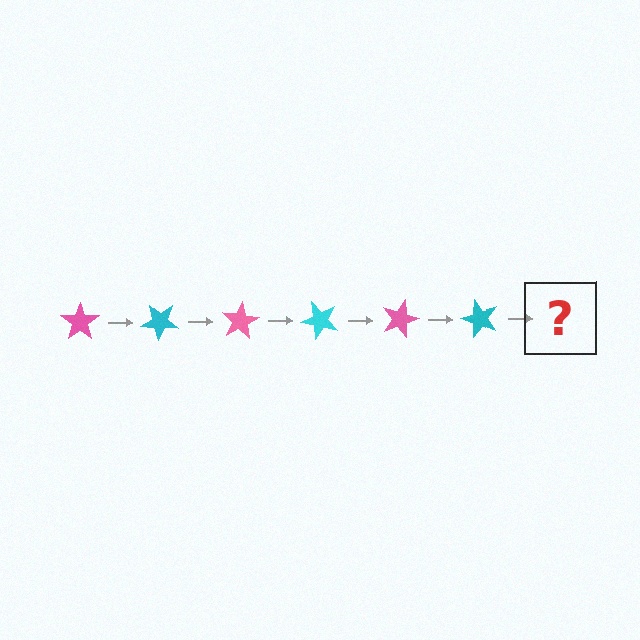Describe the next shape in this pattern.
It should be a pink star, rotated 240 degrees from the start.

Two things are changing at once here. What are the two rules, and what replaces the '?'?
The two rules are that it rotates 40 degrees each step and the color cycles through pink and cyan. The '?' should be a pink star, rotated 240 degrees from the start.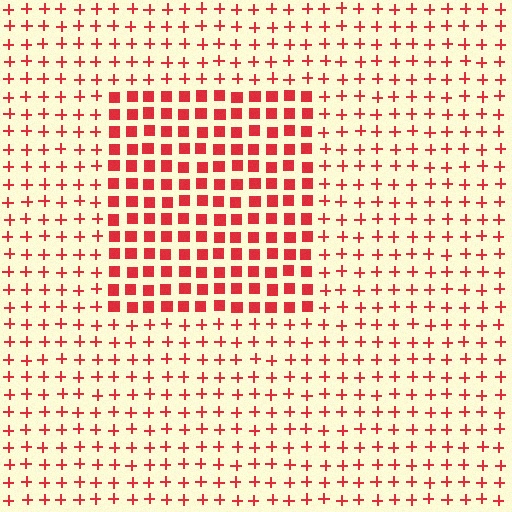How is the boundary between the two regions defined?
The boundary is defined by a change in element shape: squares inside vs. plus signs outside. All elements share the same color and spacing.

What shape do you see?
I see a rectangle.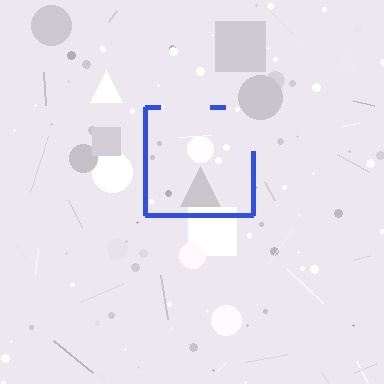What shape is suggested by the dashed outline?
The dashed outline suggests a square.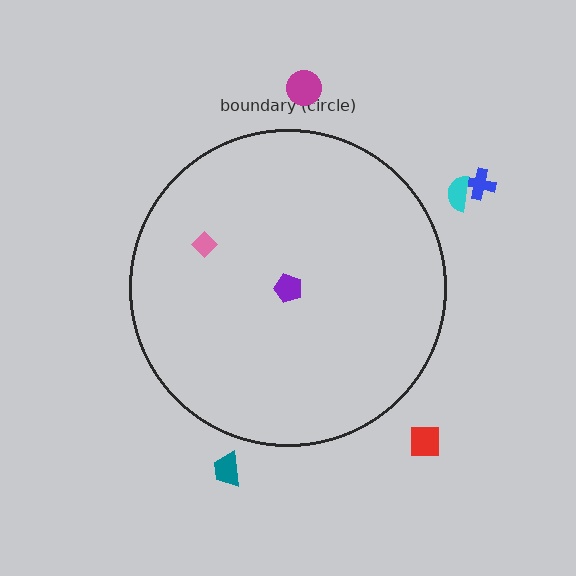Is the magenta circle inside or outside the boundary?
Outside.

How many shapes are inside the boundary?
2 inside, 5 outside.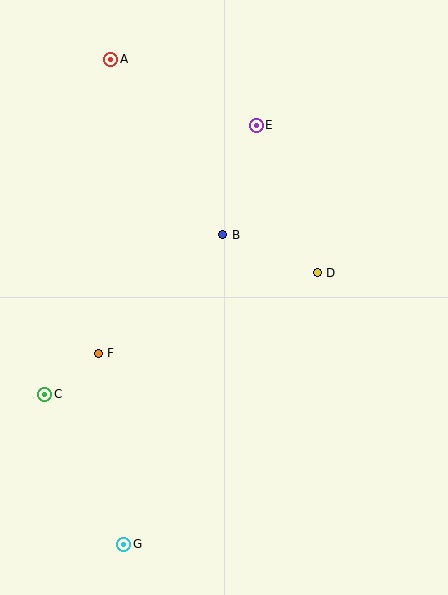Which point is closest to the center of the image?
Point B at (223, 235) is closest to the center.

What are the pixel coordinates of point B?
Point B is at (223, 235).